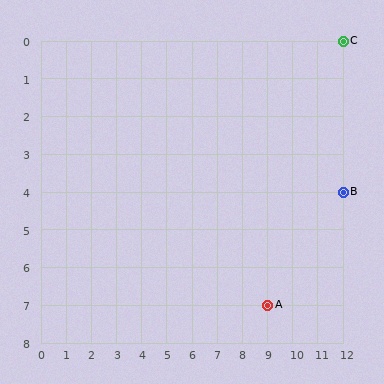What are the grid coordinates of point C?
Point C is at grid coordinates (12, 0).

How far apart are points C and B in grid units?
Points C and B are 4 rows apart.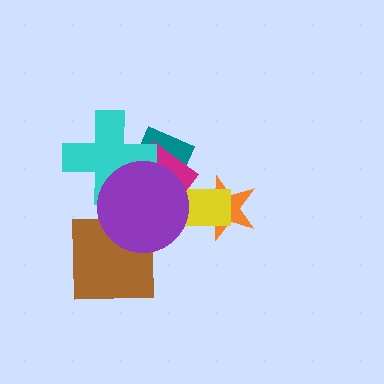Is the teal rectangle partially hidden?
Yes, it is partially covered by another shape.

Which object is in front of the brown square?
The purple circle is in front of the brown square.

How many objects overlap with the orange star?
1 object overlaps with the orange star.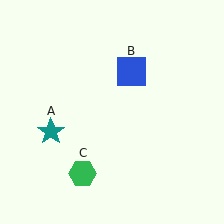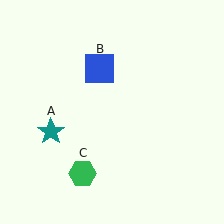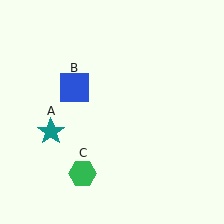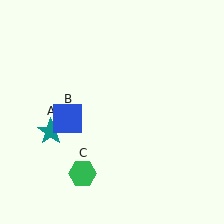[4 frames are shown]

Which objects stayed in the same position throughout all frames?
Teal star (object A) and green hexagon (object C) remained stationary.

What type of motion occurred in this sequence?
The blue square (object B) rotated counterclockwise around the center of the scene.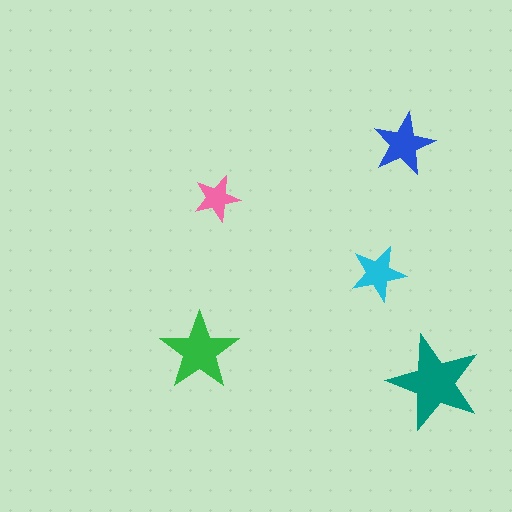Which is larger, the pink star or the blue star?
The blue one.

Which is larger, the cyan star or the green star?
The green one.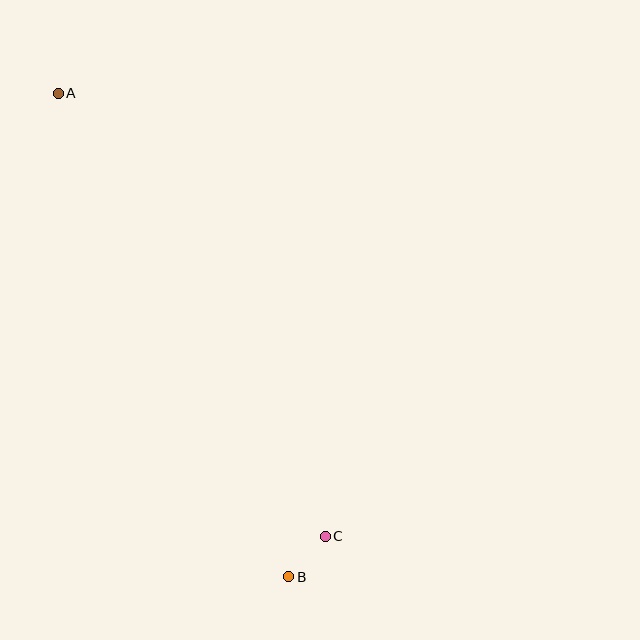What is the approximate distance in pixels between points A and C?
The distance between A and C is approximately 517 pixels.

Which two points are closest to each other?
Points B and C are closest to each other.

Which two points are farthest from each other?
Points A and B are farthest from each other.